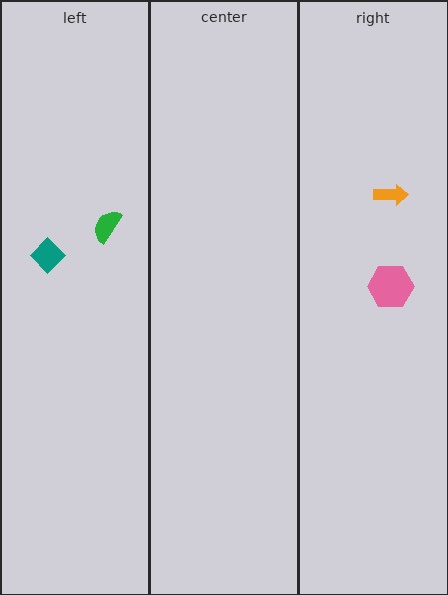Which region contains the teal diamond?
The left region.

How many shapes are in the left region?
2.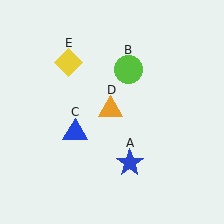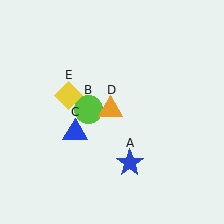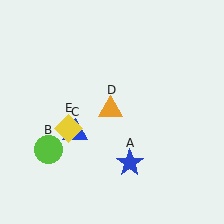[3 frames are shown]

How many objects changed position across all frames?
2 objects changed position: lime circle (object B), yellow diamond (object E).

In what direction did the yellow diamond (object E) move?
The yellow diamond (object E) moved down.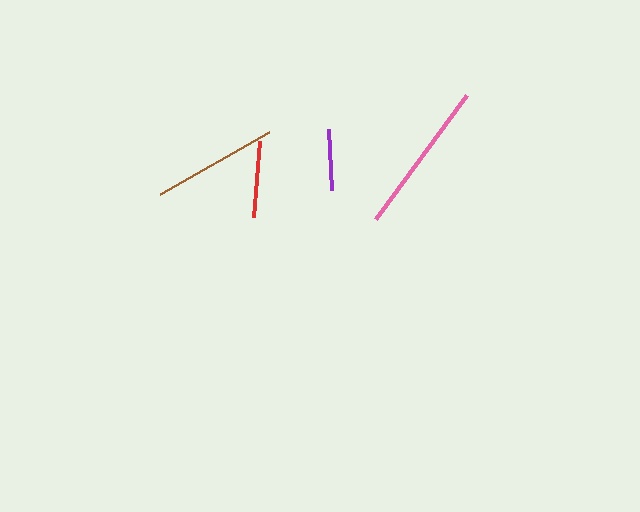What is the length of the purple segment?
The purple segment is approximately 62 pixels long.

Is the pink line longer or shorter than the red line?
The pink line is longer than the red line.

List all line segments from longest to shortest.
From longest to shortest: pink, brown, red, purple.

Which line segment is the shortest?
The purple line is the shortest at approximately 62 pixels.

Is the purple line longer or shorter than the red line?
The red line is longer than the purple line.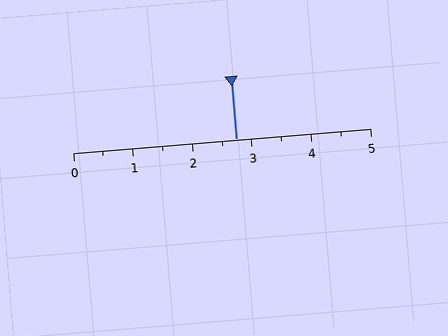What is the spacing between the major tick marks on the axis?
The major ticks are spaced 1 apart.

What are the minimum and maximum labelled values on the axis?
The axis runs from 0 to 5.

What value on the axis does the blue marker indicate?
The marker indicates approximately 2.8.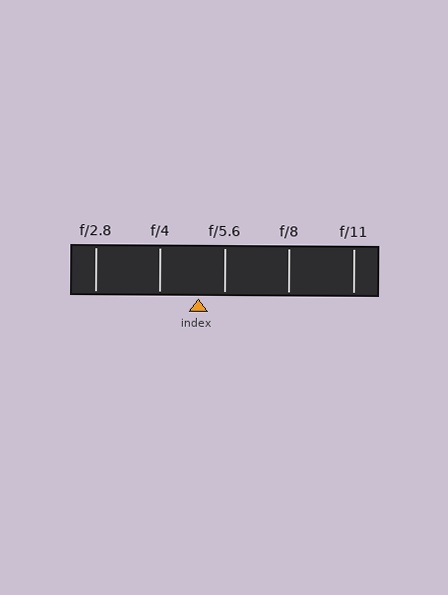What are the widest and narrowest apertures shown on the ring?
The widest aperture shown is f/2.8 and the narrowest is f/11.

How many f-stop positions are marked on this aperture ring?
There are 5 f-stop positions marked.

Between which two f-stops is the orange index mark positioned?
The index mark is between f/4 and f/5.6.